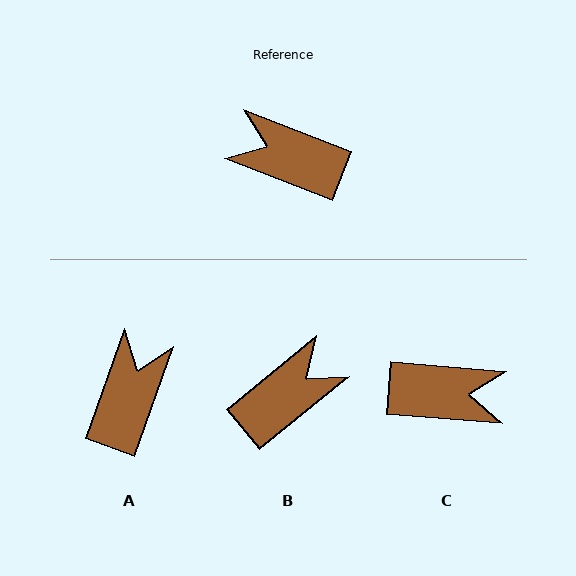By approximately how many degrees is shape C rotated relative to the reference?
Approximately 163 degrees clockwise.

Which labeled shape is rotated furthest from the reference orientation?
C, about 163 degrees away.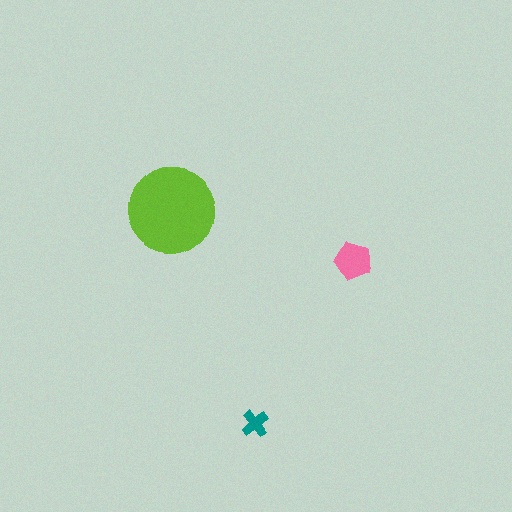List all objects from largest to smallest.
The lime circle, the pink pentagon, the teal cross.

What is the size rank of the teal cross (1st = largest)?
3rd.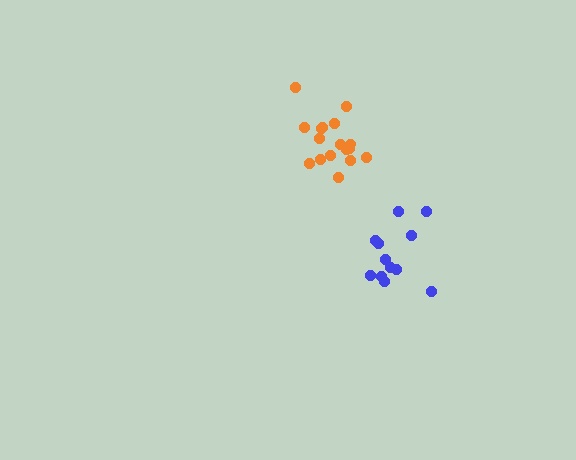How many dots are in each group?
Group 1: 12 dots, Group 2: 17 dots (29 total).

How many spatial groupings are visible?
There are 2 spatial groupings.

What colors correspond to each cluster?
The clusters are colored: blue, orange.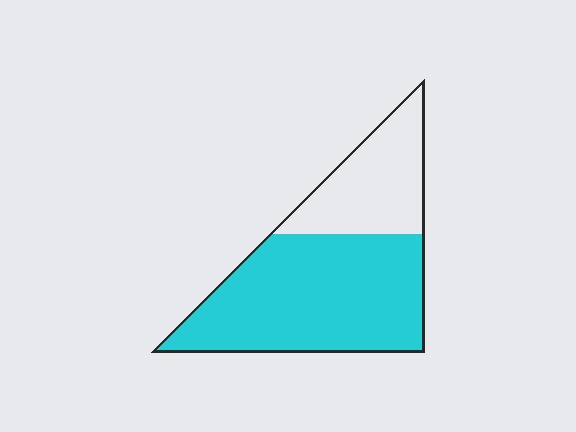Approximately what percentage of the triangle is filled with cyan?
Approximately 70%.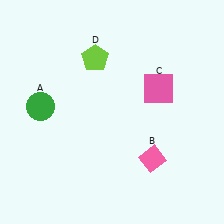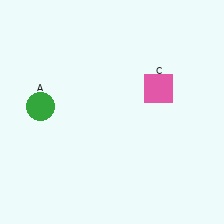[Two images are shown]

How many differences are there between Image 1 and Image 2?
There are 2 differences between the two images.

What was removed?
The pink diamond (B), the lime pentagon (D) were removed in Image 2.